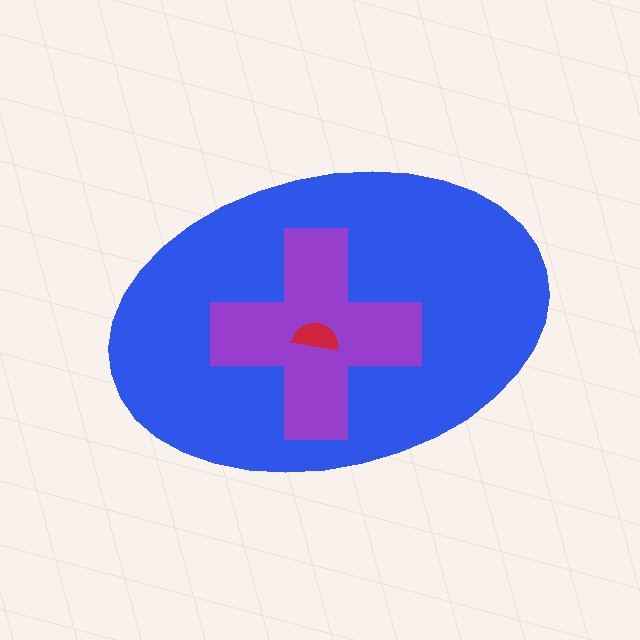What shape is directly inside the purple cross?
The red semicircle.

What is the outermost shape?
The blue ellipse.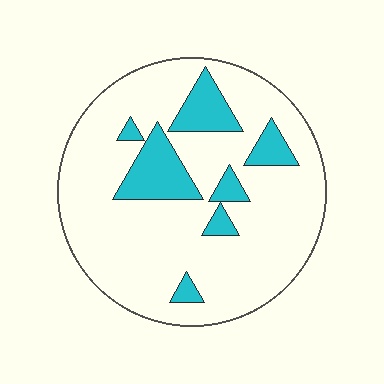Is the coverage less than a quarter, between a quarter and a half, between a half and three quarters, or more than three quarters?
Less than a quarter.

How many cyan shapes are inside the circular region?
7.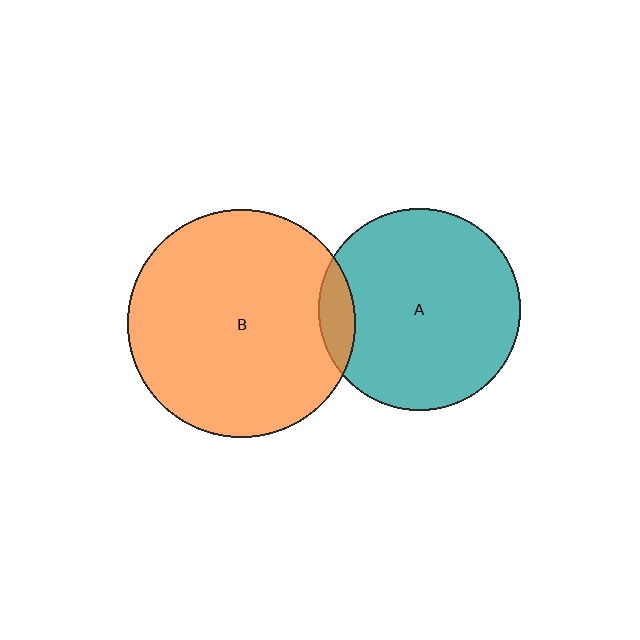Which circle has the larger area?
Circle B (orange).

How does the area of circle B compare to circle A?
Approximately 1.3 times.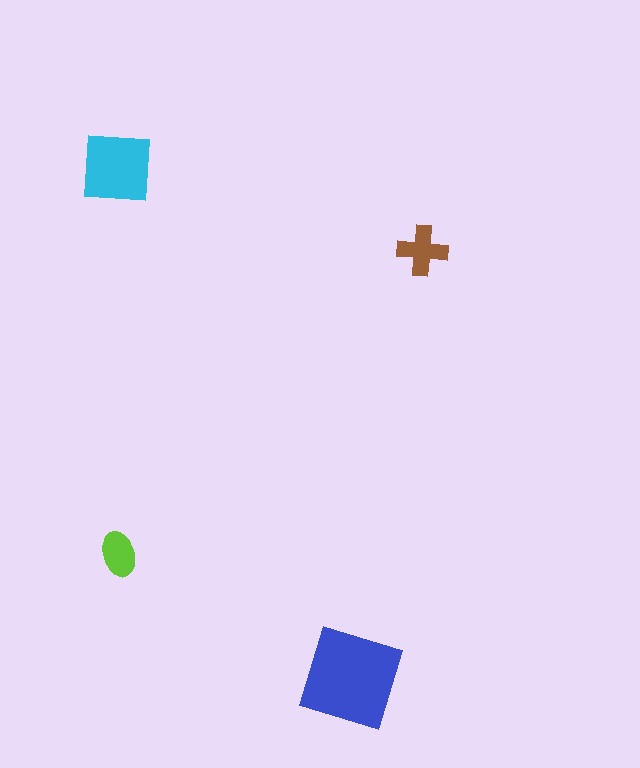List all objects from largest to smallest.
The blue diamond, the cyan square, the brown cross, the lime ellipse.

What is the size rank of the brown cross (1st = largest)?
3rd.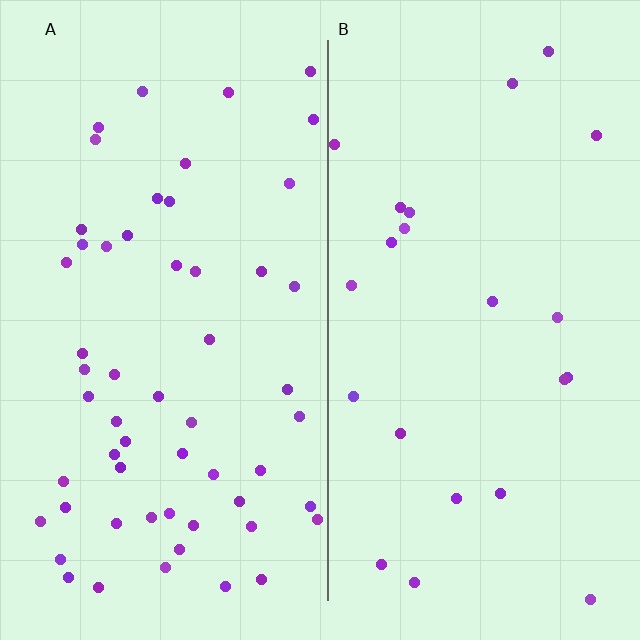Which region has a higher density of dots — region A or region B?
A (the left).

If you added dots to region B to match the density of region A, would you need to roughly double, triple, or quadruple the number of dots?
Approximately triple.